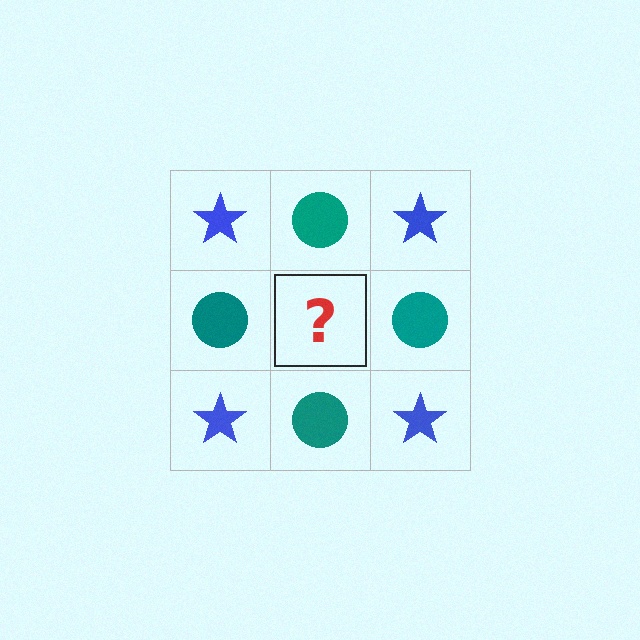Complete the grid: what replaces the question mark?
The question mark should be replaced with a blue star.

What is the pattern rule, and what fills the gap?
The rule is that it alternates blue star and teal circle in a checkerboard pattern. The gap should be filled with a blue star.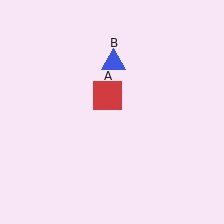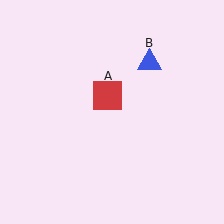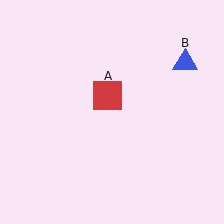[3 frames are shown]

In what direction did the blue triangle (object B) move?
The blue triangle (object B) moved right.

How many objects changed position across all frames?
1 object changed position: blue triangle (object B).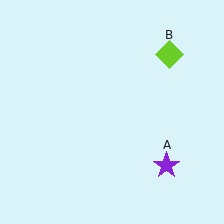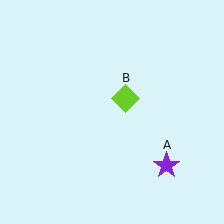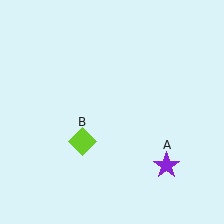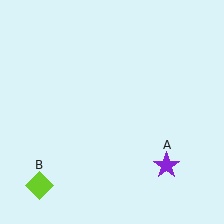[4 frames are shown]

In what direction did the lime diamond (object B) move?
The lime diamond (object B) moved down and to the left.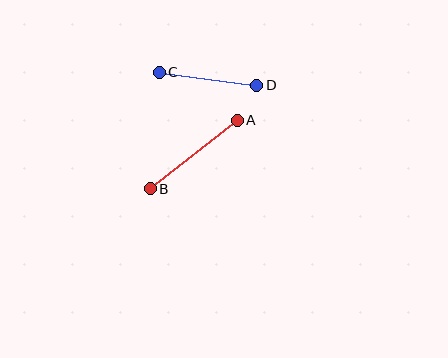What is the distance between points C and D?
The distance is approximately 99 pixels.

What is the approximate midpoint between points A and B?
The midpoint is at approximately (194, 154) pixels.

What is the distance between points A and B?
The distance is approximately 111 pixels.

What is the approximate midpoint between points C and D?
The midpoint is at approximately (208, 79) pixels.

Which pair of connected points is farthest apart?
Points A and B are farthest apart.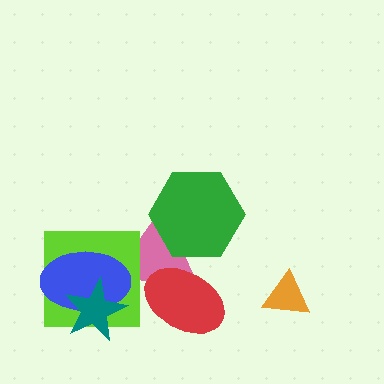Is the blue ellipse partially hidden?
Yes, it is partially covered by another shape.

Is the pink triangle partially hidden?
Yes, it is partially covered by another shape.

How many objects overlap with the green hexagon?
1 object overlaps with the green hexagon.